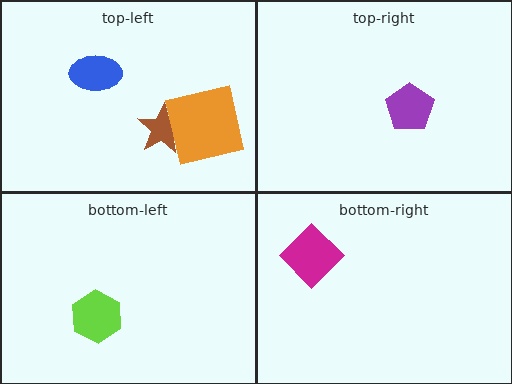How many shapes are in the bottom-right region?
1.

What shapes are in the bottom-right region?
The magenta diamond.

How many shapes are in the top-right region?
1.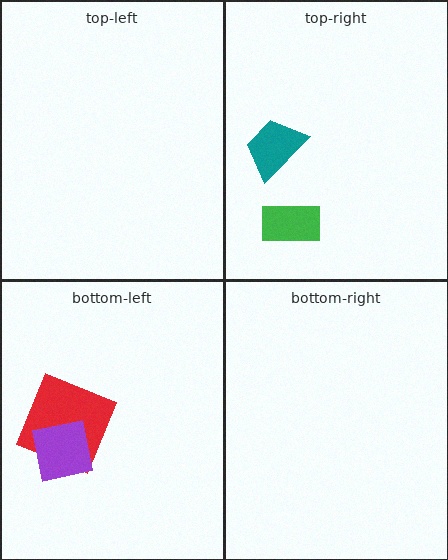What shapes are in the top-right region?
The green rectangle, the teal trapezoid.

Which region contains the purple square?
The bottom-left region.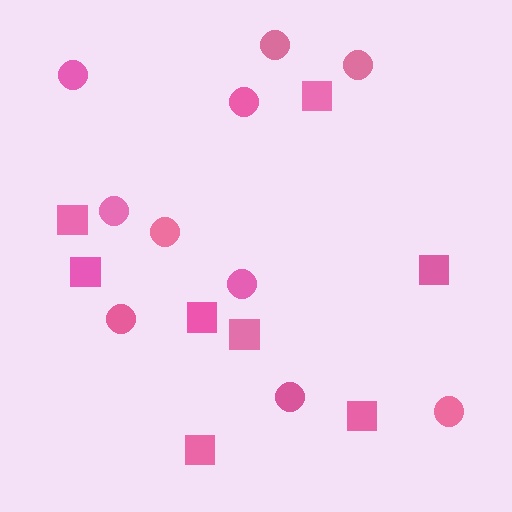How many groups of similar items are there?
There are 2 groups: one group of squares (8) and one group of circles (10).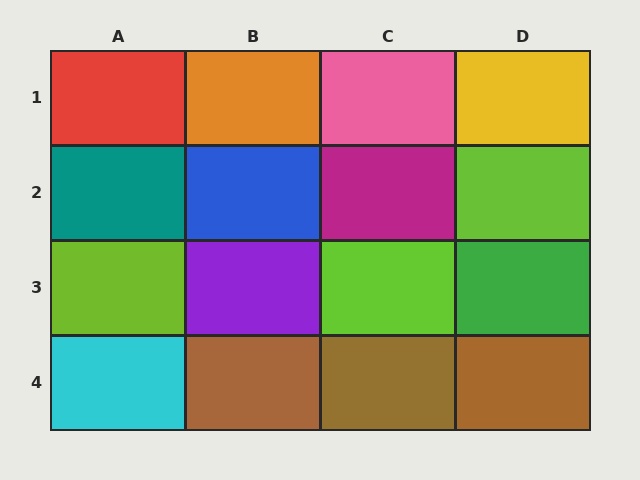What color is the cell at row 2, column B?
Blue.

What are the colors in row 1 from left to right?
Red, orange, pink, yellow.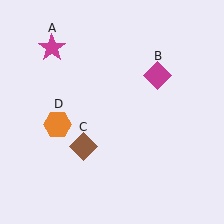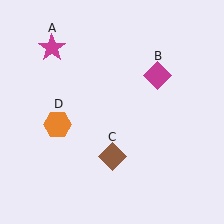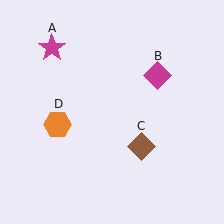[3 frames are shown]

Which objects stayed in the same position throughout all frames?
Magenta star (object A) and magenta diamond (object B) and orange hexagon (object D) remained stationary.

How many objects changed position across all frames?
1 object changed position: brown diamond (object C).